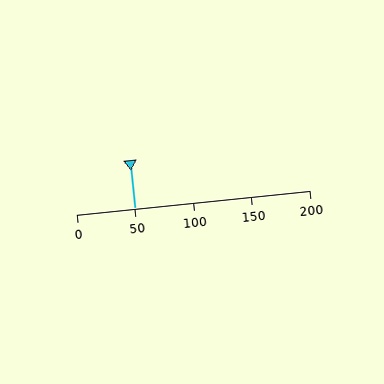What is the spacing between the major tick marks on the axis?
The major ticks are spaced 50 apart.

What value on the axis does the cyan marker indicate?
The marker indicates approximately 50.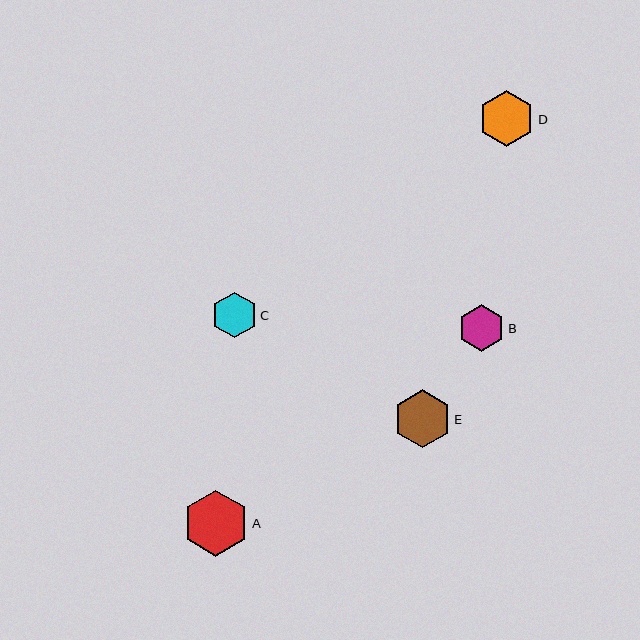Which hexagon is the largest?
Hexagon A is the largest with a size of approximately 66 pixels.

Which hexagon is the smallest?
Hexagon C is the smallest with a size of approximately 45 pixels.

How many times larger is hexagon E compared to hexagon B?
Hexagon E is approximately 1.3 times the size of hexagon B.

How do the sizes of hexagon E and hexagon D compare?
Hexagon E and hexagon D are approximately the same size.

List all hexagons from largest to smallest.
From largest to smallest: A, E, D, B, C.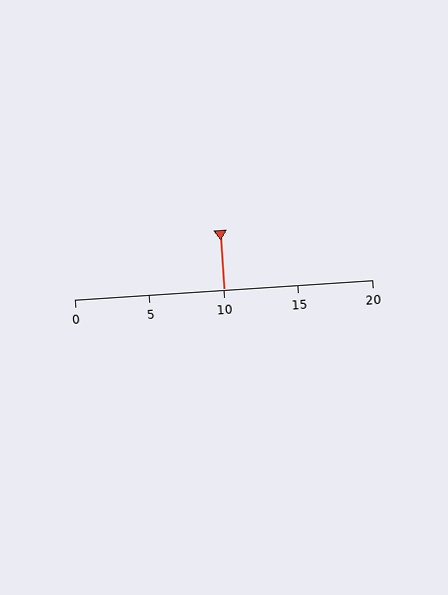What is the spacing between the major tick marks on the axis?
The major ticks are spaced 5 apart.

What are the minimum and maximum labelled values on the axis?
The axis runs from 0 to 20.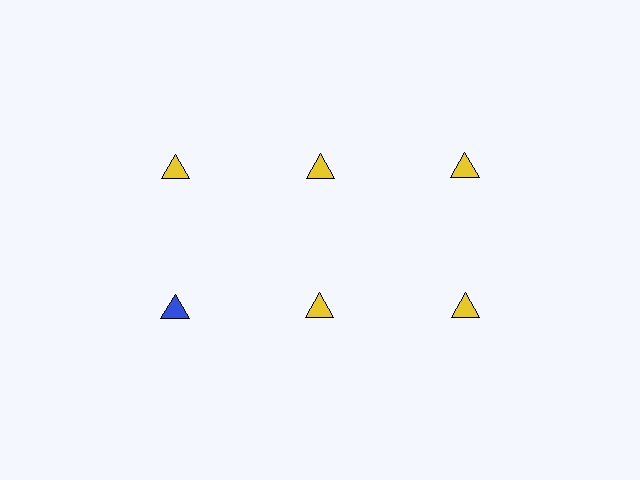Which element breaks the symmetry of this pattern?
The blue triangle in the second row, leftmost column breaks the symmetry. All other shapes are yellow triangles.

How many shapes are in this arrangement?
There are 6 shapes arranged in a grid pattern.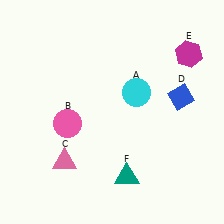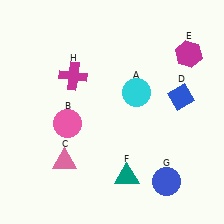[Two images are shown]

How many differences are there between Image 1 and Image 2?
There are 2 differences between the two images.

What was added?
A blue circle (G), a magenta cross (H) were added in Image 2.